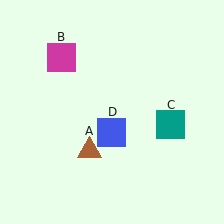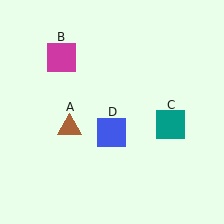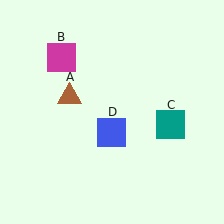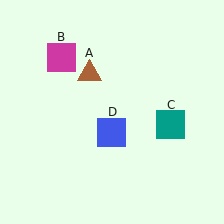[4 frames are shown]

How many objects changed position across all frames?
1 object changed position: brown triangle (object A).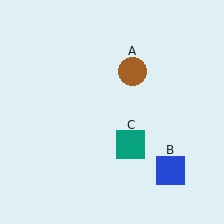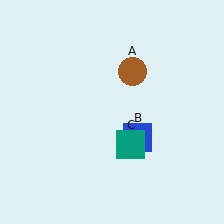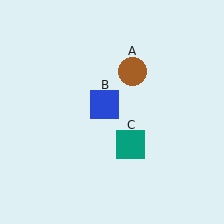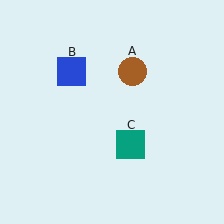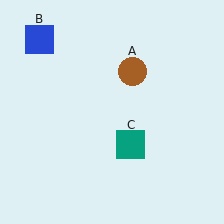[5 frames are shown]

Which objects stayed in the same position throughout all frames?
Brown circle (object A) and teal square (object C) remained stationary.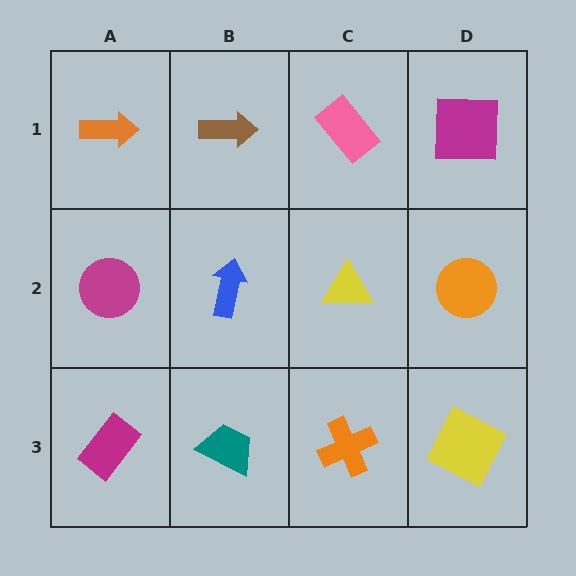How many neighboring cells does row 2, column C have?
4.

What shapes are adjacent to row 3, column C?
A yellow triangle (row 2, column C), a teal trapezoid (row 3, column B), a yellow square (row 3, column D).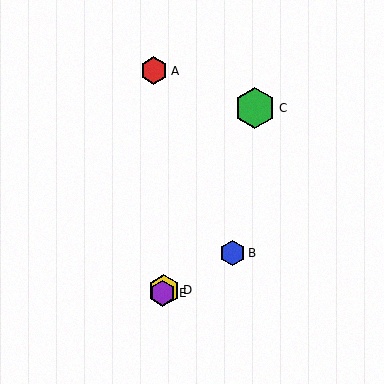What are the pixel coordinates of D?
Object D is at (164, 290).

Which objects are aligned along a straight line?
Objects C, D, E are aligned along a straight line.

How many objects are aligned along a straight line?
3 objects (C, D, E) are aligned along a straight line.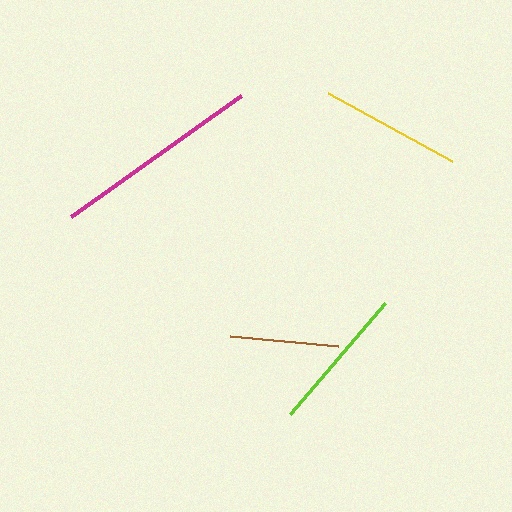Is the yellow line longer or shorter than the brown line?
The yellow line is longer than the brown line.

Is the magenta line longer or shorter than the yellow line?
The magenta line is longer than the yellow line.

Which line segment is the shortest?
The brown line is the shortest at approximately 108 pixels.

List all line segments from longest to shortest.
From longest to shortest: magenta, lime, yellow, brown.